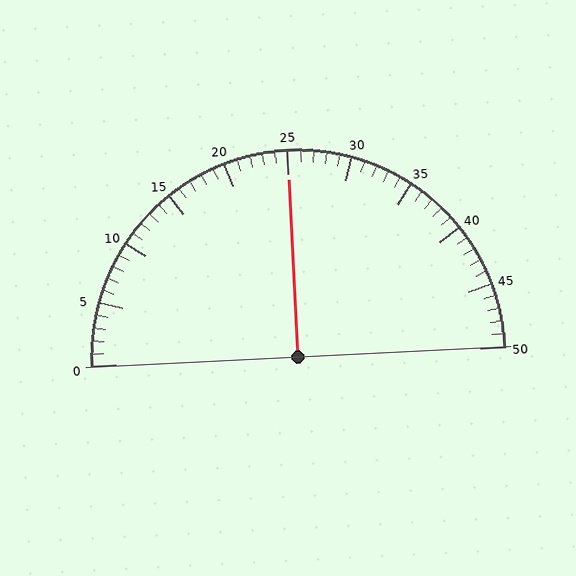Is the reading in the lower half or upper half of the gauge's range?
The reading is in the upper half of the range (0 to 50).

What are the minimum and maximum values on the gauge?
The gauge ranges from 0 to 50.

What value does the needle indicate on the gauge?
The needle indicates approximately 25.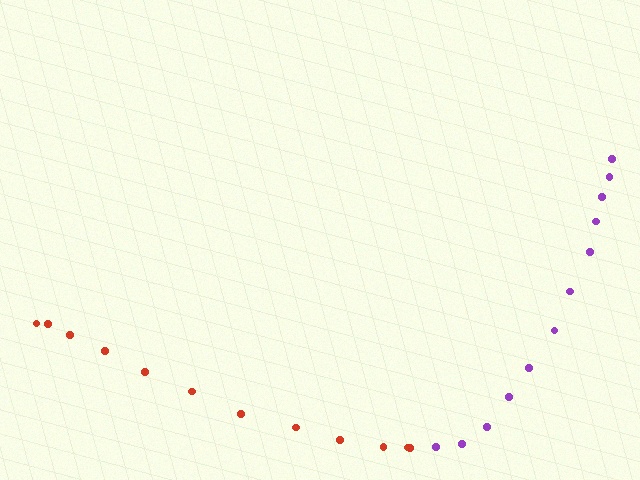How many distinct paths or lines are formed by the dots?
There are 2 distinct paths.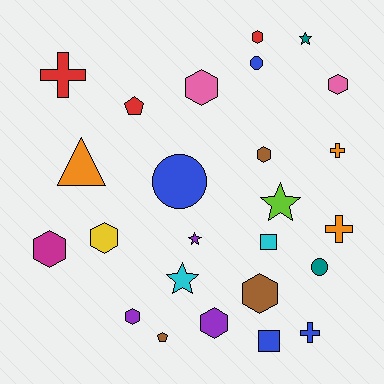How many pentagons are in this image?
There are 2 pentagons.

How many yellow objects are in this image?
There is 1 yellow object.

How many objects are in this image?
There are 25 objects.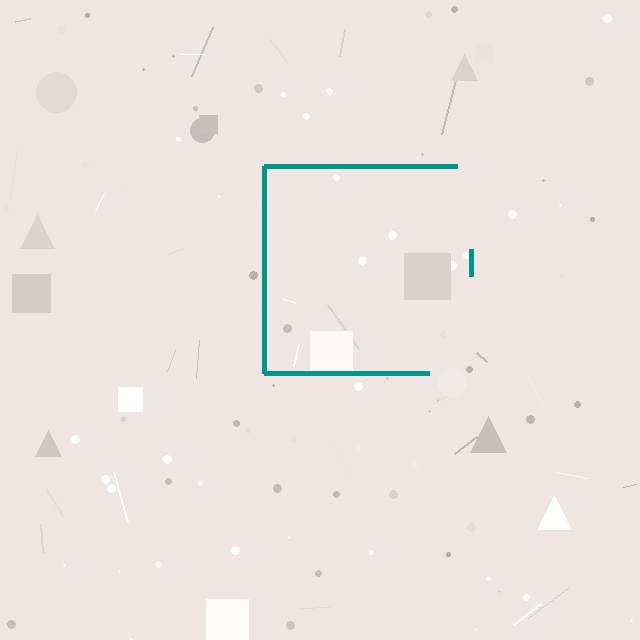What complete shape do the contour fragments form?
The contour fragments form a square.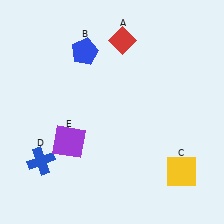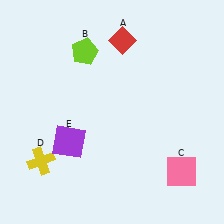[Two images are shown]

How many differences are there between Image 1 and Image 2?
There are 3 differences between the two images.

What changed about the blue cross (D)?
In Image 1, D is blue. In Image 2, it changed to yellow.